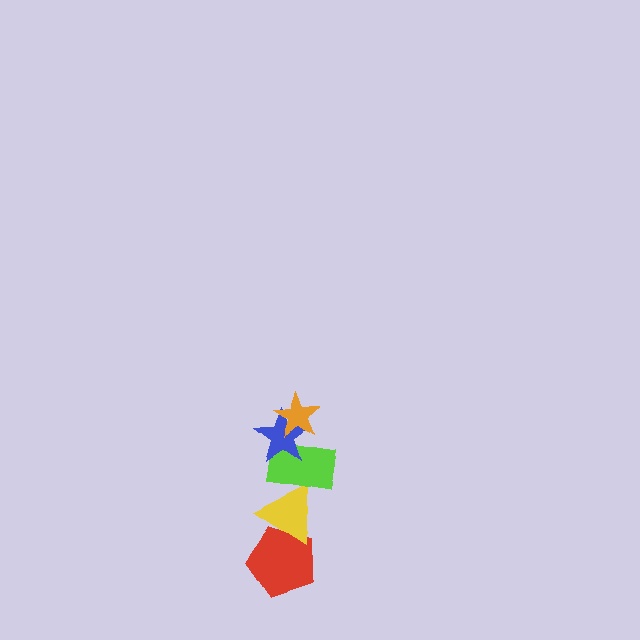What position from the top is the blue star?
The blue star is 2nd from the top.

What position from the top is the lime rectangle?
The lime rectangle is 3rd from the top.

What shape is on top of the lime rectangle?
The blue star is on top of the lime rectangle.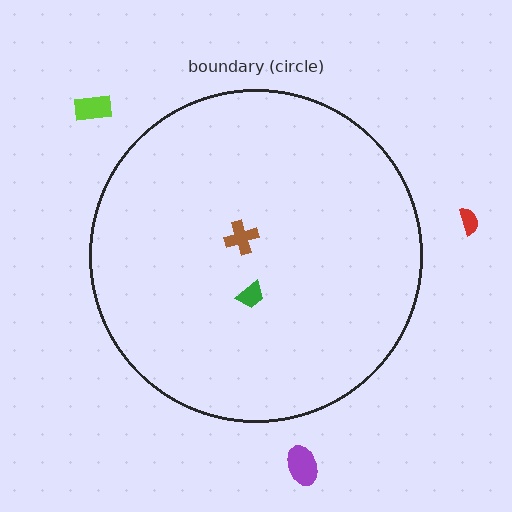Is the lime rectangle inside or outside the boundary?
Outside.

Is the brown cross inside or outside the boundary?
Inside.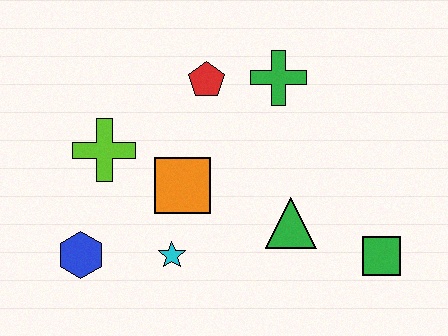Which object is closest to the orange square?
The cyan star is closest to the orange square.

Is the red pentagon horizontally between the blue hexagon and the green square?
Yes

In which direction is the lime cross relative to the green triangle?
The lime cross is to the left of the green triangle.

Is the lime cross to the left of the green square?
Yes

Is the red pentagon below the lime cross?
No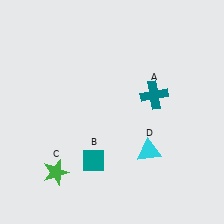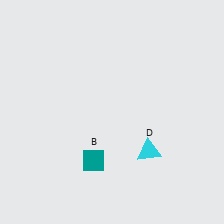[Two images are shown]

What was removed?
The green star (C), the teal cross (A) were removed in Image 2.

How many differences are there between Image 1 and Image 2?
There are 2 differences between the two images.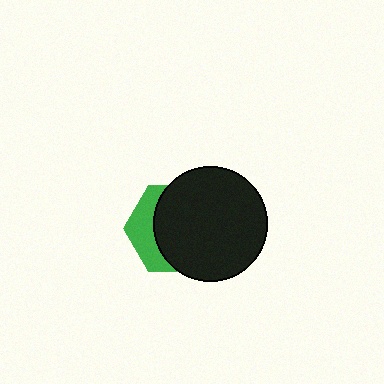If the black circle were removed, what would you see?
You would see the complete green hexagon.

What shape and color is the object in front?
The object in front is a black circle.